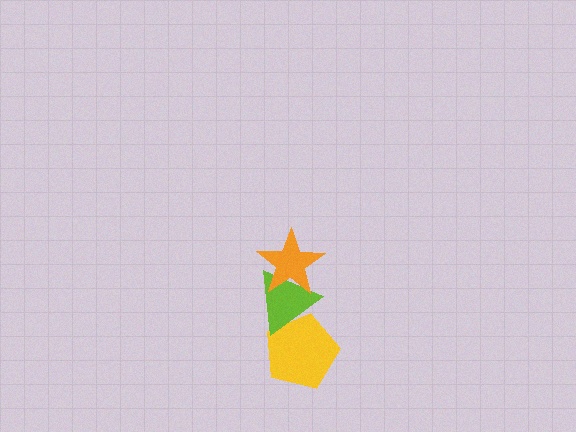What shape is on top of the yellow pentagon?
The lime triangle is on top of the yellow pentagon.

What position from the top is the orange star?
The orange star is 1st from the top.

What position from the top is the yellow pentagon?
The yellow pentagon is 3rd from the top.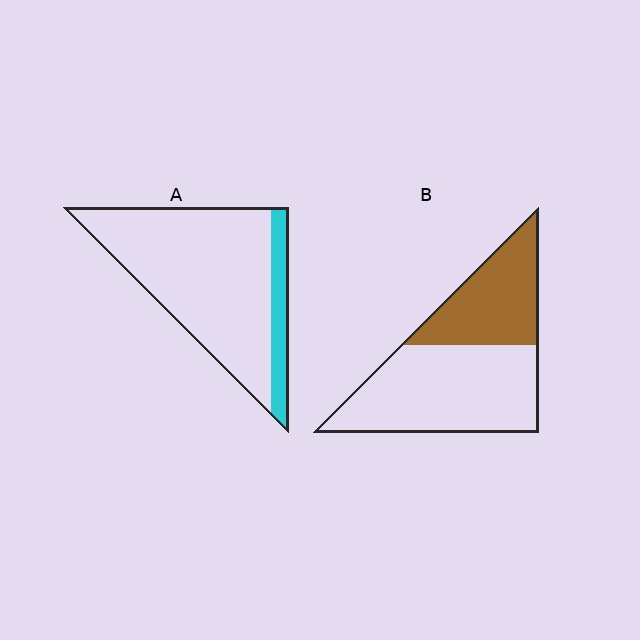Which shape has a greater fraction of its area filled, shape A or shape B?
Shape B.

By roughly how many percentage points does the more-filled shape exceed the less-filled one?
By roughly 20 percentage points (B over A).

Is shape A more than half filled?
No.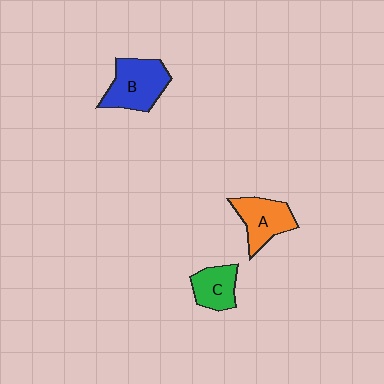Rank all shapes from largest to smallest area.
From largest to smallest: B (blue), A (orange), C (green).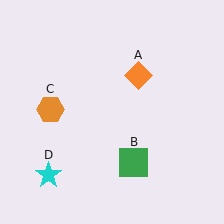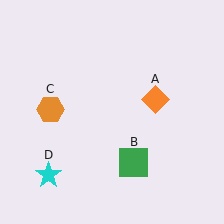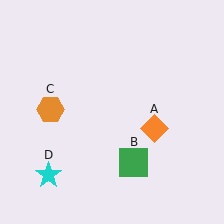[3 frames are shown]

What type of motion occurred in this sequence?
The orange diamond (object A) rotated clockwise around the center of the scene.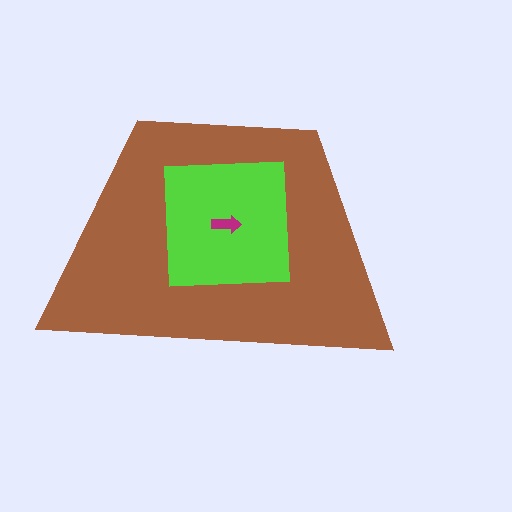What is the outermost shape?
The brown trapezoid.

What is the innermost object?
The magenta arrow.